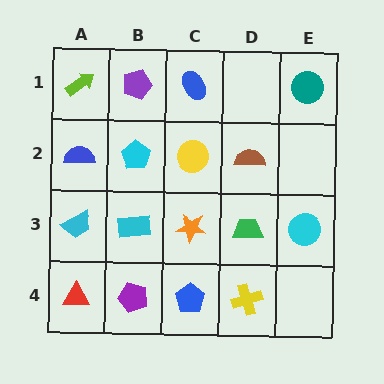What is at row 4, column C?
A blue pentagon.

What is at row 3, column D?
A green trapezoid.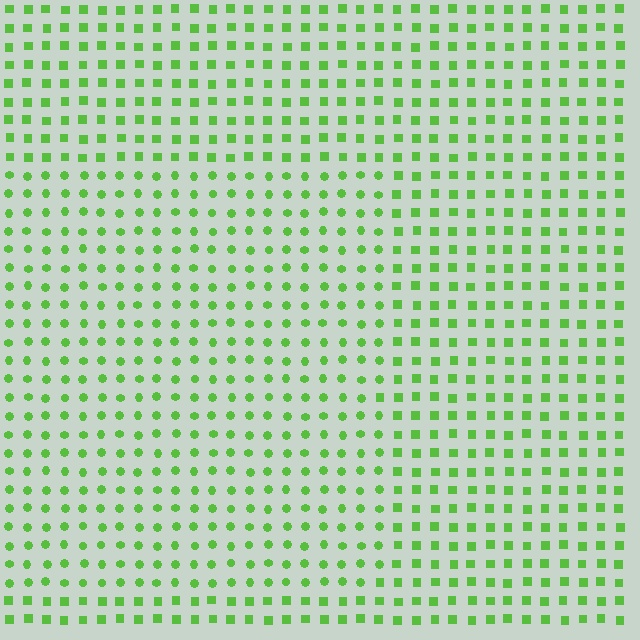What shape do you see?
I see a rectangle.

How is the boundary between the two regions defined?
The boundary is defined by a change in element shape: circles inside vs. squares outside. All elements share the same color and spacing.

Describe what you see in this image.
The image is filled with small lime elements arranged in a uniform grid. A rectangle-shaped region contains circles, while the surrounding area contains squares. The boundary is defined purely by the change in element shape.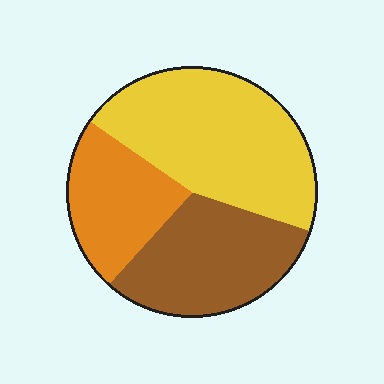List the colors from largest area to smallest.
From largest to smallest: yellow, brown, orange.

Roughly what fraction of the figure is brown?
Brown covers about 30% of the figure.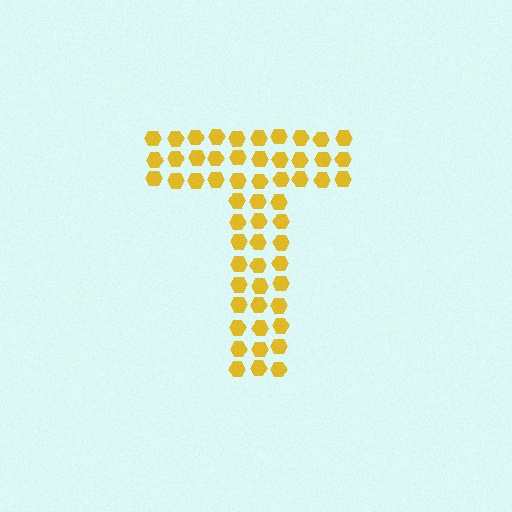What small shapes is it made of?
It is made of small hexagons.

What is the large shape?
The large shape is the letter T.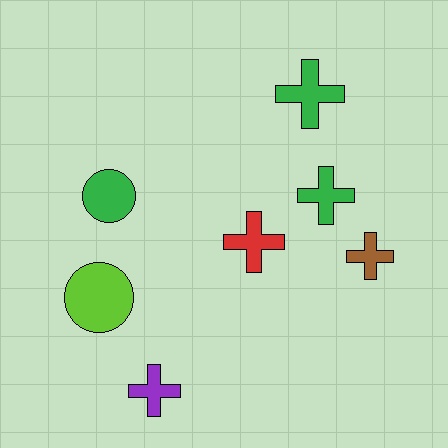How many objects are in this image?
There are 7 objects.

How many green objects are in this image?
There are 3 green objects.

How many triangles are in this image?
There are no triangles.